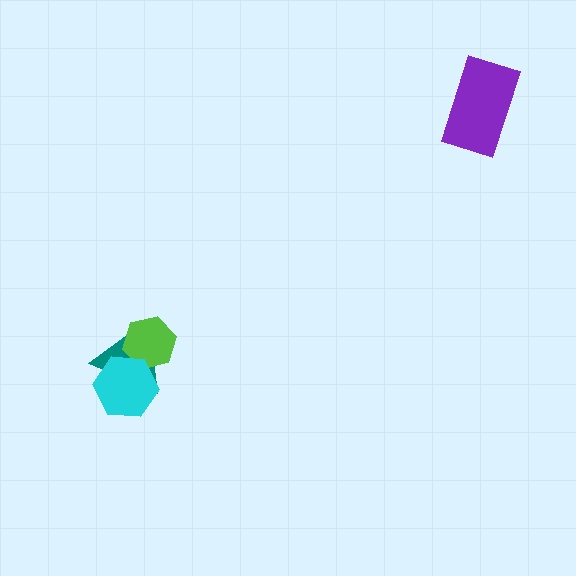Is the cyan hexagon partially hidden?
No, no other shape covers it.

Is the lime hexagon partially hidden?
Yes, it is partially covered by another shape.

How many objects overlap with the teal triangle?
2 objects overlap with the teal triangle.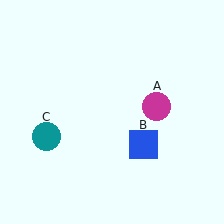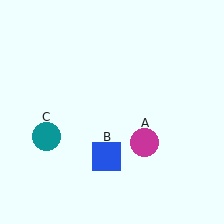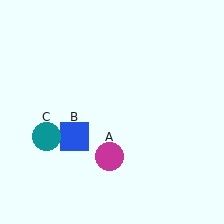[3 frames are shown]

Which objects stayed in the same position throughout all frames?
Teal circle (object C) remained stationary.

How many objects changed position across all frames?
2 objects changed position: magenta circle (object A), blue square (object B).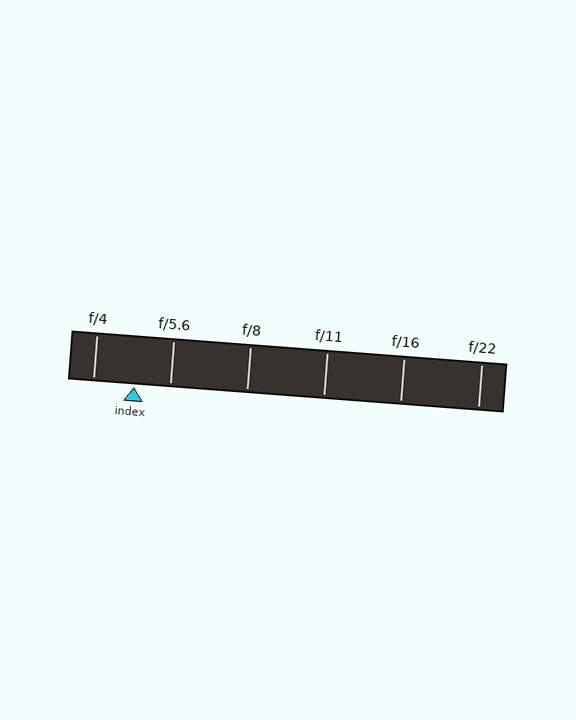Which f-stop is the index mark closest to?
The index mark is closest to f/5.6.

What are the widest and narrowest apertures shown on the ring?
The widest aperture shown is f/4 and the narrowest is f/22.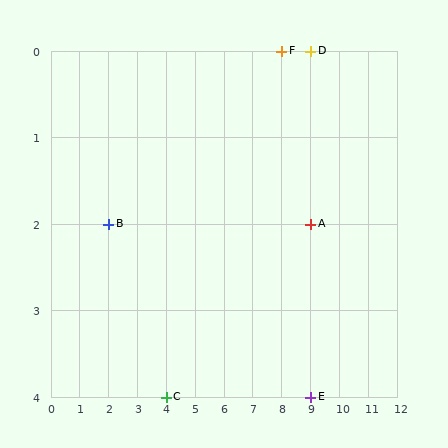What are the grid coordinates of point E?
Point E is at grid coordinates (9, 4).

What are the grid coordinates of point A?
Point A is at grid coordinates (9, 2).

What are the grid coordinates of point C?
Point C is at grid coordinates (4, 4).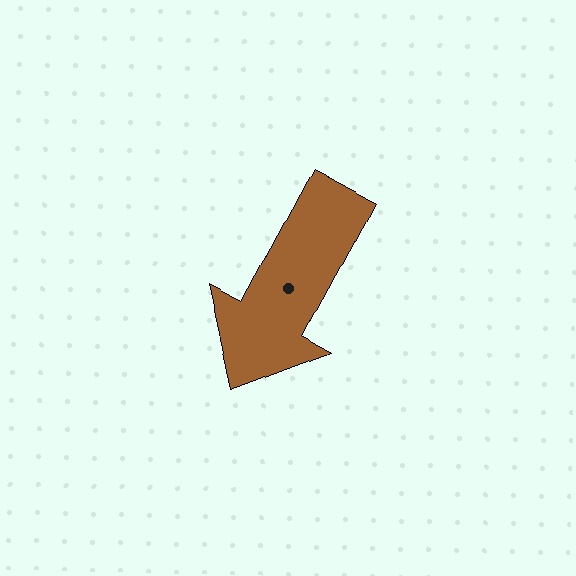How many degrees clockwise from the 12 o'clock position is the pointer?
Approximately 209 degrees.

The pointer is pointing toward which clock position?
Roughly 7 o'clock.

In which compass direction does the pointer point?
Southwest.